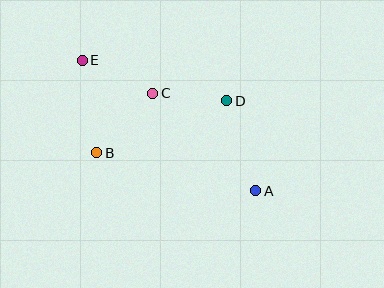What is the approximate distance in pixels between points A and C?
The distance between A and C is approximately 142 pixels.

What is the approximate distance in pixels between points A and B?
The distance between A and B is approximately 164 pixels.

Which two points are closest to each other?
Points C and D are closest to each other.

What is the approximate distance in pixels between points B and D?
The distance between B and D is approximately 140 pixels.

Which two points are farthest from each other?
Points A and E are farthest from each other.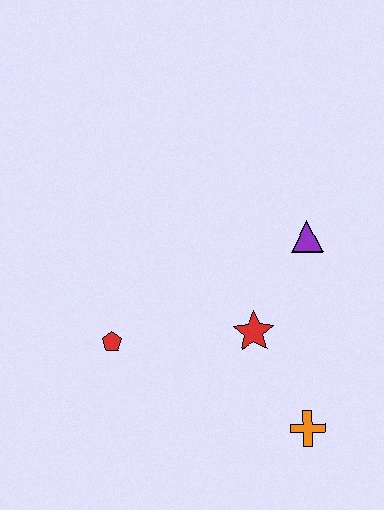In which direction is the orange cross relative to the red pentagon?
The orange cross is to the right of the red pentagon.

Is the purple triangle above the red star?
Yes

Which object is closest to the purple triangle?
The red star is closest to the purple triangle.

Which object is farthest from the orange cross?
The red pentagon is farthest from the orange cross.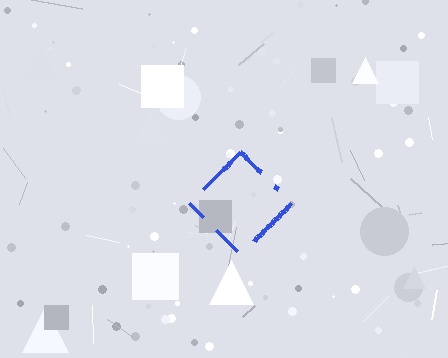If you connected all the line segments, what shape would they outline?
They would outline a diamond.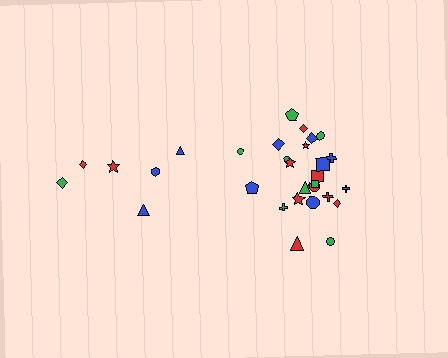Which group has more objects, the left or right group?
The right group.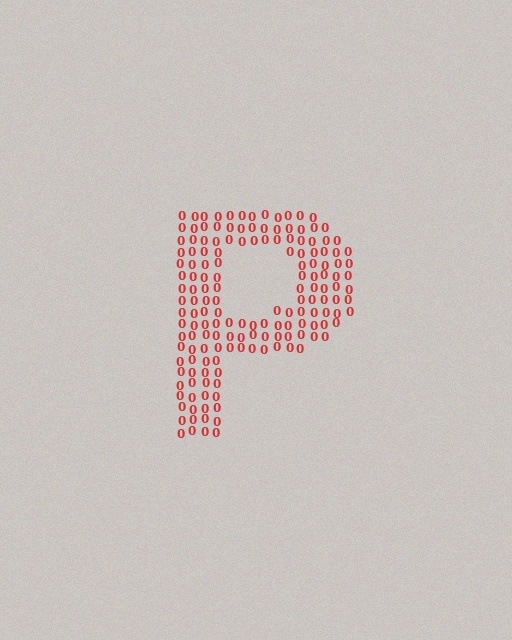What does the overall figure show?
The overall figure shows the letter P.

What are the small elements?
The small elements are digit 0's.